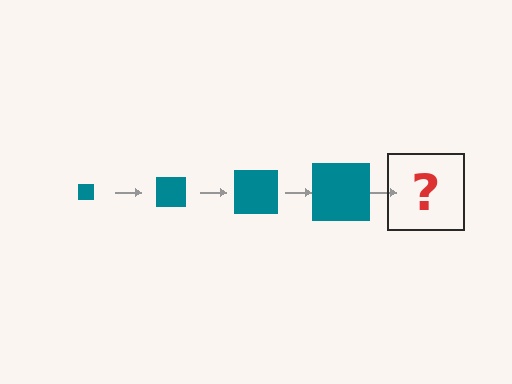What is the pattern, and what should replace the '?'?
The pattern is that the square gets progressively larger each step. The '?' should be a teal square, larger than the previous one.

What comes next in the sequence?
The next element should be a teal square, larger than the previous one.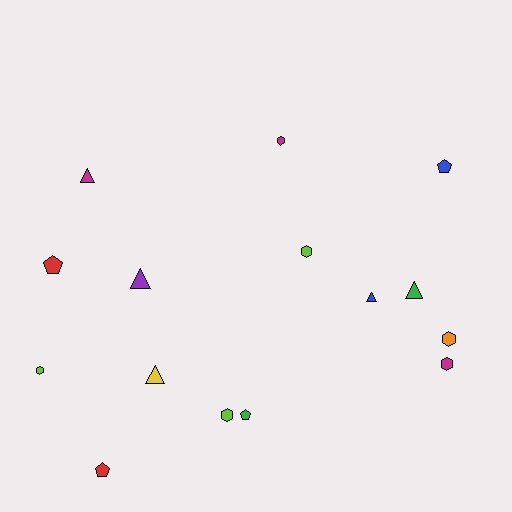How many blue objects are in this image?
There are 2 blue objects.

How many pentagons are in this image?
There are 4 pentagons.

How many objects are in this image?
There are 15 objects.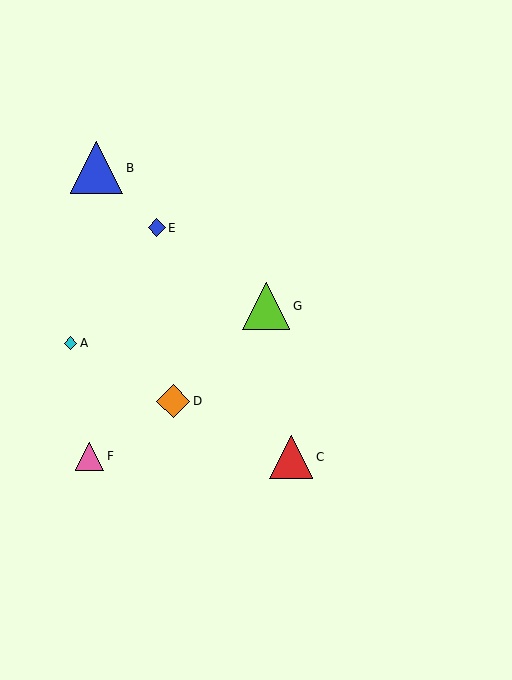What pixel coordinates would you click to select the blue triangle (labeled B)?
Click at (97, 168) to select the blue triangle B.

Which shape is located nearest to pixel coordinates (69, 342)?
The cyan diamond (labeled A) at (71, 343) is nearest to that location.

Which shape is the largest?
The blue triangle (labeled B) is the largest.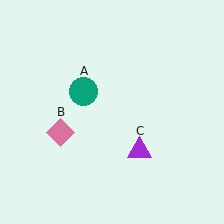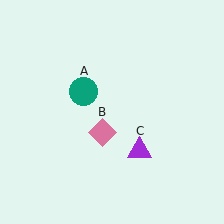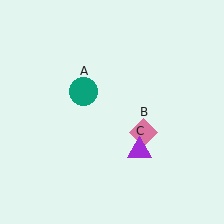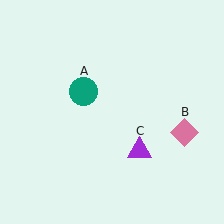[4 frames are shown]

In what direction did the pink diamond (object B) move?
The pink diamond (object B) moved right.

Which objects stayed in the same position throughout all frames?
Teal circle (object A) and purple triangle (object C) remained stationary.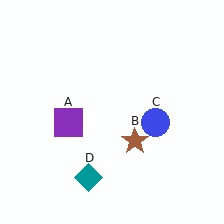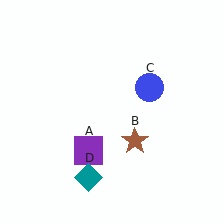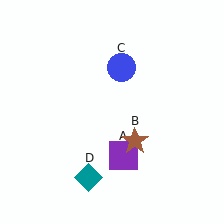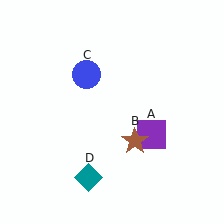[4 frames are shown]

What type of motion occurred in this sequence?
The purple square (object A), blue circle (object C) rotated counterclockwise around the center of the scene.